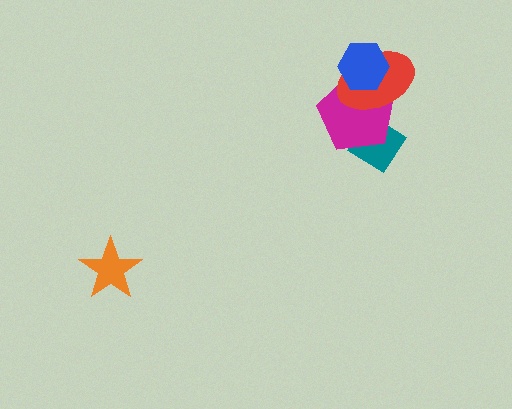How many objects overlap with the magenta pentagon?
3 objects overlap with the magenta pentagon.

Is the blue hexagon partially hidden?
No, no other shape covers it.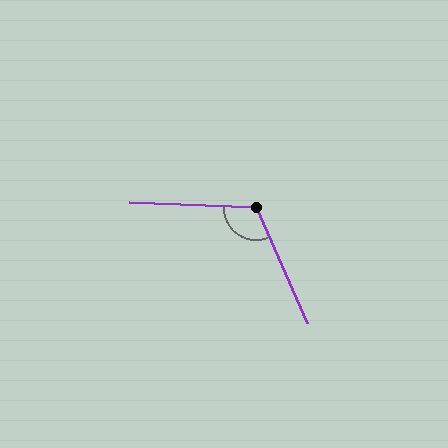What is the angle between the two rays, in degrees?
Approximately 116 degrees.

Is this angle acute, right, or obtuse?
It is obtuse.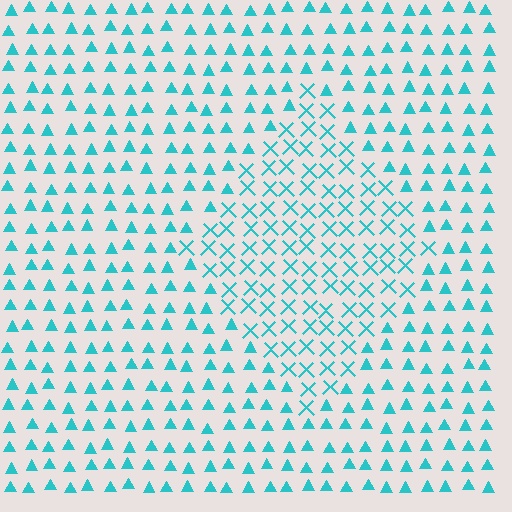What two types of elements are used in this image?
The image uses X marks inside the diamond region and triangles outside it.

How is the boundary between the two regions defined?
The boundary is defined by a change in element shape: X marks inside vs. triangles outside. All elements share the same color and spacing.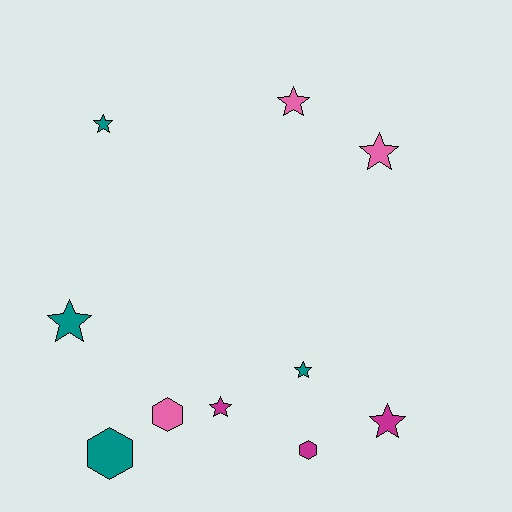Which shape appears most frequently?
Star, with 7 objects.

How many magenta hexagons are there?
There is 1 magenta hexagon.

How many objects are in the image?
There are 10 objects.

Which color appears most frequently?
Teal, with 4 objects.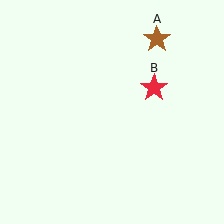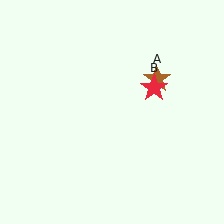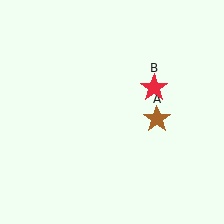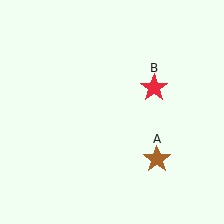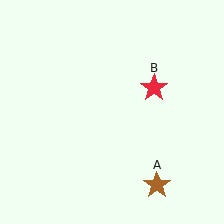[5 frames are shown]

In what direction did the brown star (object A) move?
The brown star (object A) moved down.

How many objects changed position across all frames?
1 object changed position: brown star (object A).